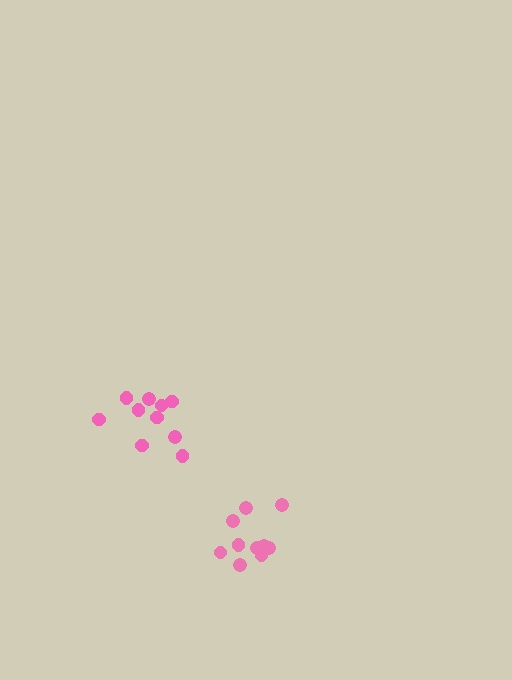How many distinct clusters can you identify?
There are 2 distinct clusters.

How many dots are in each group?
Group 1: 10 dots, Group 2: 10 dots (20 total).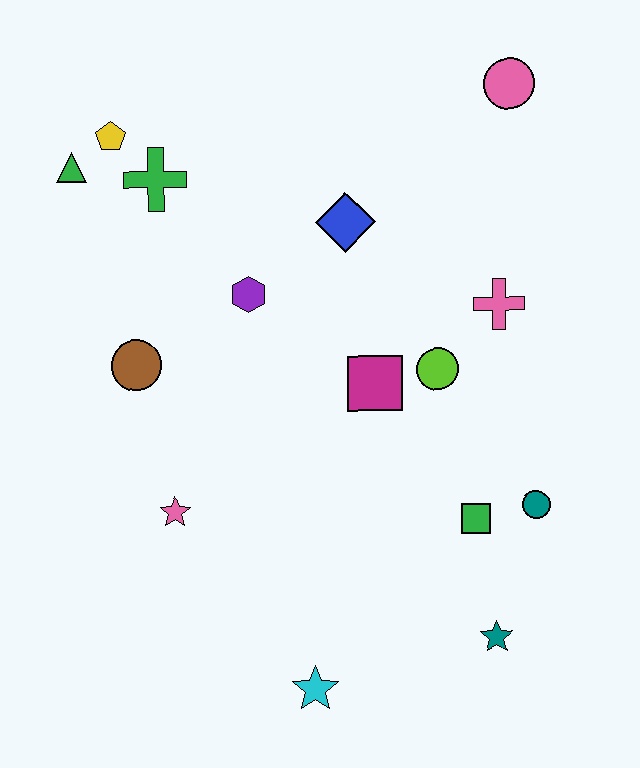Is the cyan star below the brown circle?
Yes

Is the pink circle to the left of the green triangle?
No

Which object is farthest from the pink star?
The pink circle is farthest from the pink star.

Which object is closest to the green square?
The teal circle is closest to the green square.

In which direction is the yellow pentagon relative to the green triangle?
The yellow pentagon is to the right of the green triangle.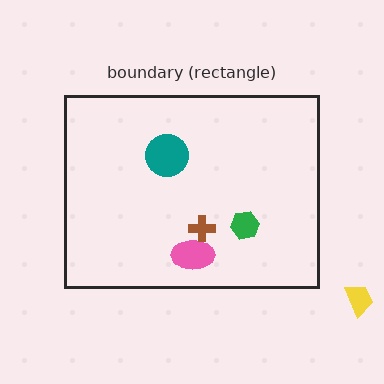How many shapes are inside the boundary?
4 inside, 1 outside.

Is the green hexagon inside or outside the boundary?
Inside.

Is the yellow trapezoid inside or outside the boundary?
Outside.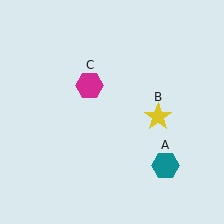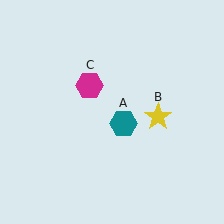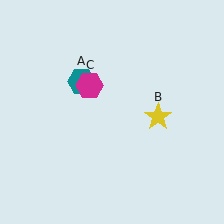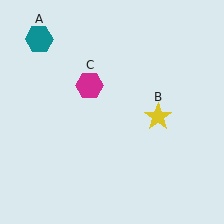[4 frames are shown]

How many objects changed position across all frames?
1 object changed position: teal hexagon (object A).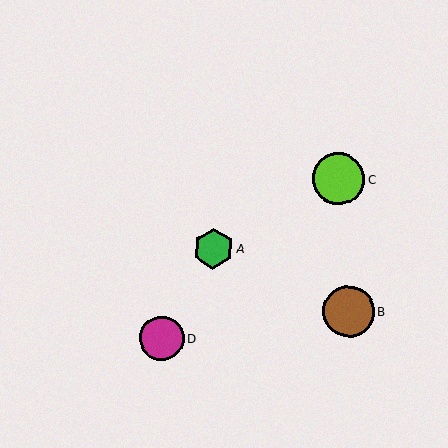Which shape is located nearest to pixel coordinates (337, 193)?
The lime circle (labeled C) at (339, 179) is nearest to that location.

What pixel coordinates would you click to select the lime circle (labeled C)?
Click at (339, 179) to select the lime circle C.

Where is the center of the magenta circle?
The center of the magenta circle is at (162, 338).